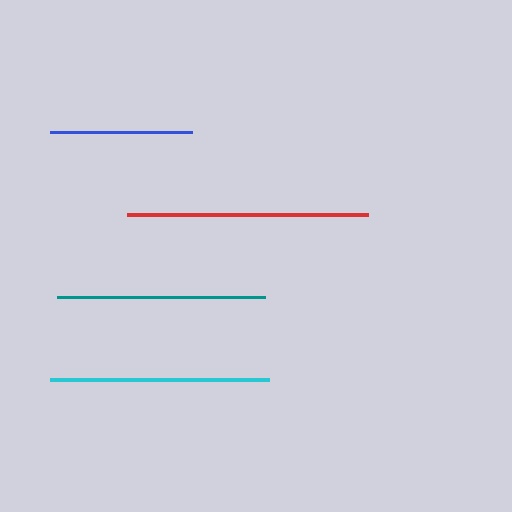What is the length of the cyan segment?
The cyan segment is approximately 219 pixels long.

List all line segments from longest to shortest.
From longest to shortest: red, cyan, teal, blue.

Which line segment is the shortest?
The blue line is the shortest at approximately 142 pixels.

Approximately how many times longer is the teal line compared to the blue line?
The teal line is approximately 1.5 times the length of the blue line.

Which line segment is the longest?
The red line is the longest at approximately 241 pixels.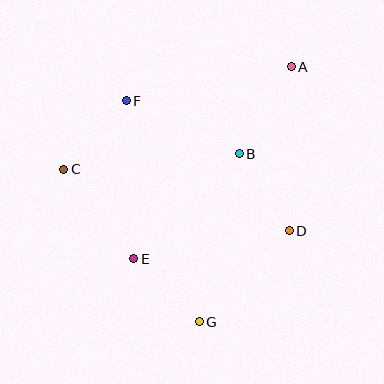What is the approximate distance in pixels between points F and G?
The distance between F and G is approximately 233 pixels.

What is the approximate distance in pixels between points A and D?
The distance between A and D is approximately 164 pixels.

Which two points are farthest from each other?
Points A and G are farthest from each other.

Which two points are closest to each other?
Points E and G are closest to each other.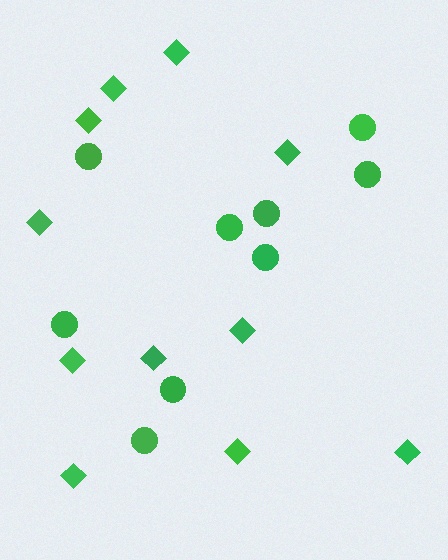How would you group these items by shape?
There are 2 groups: one group of diamonds (11) and one group of circles (9).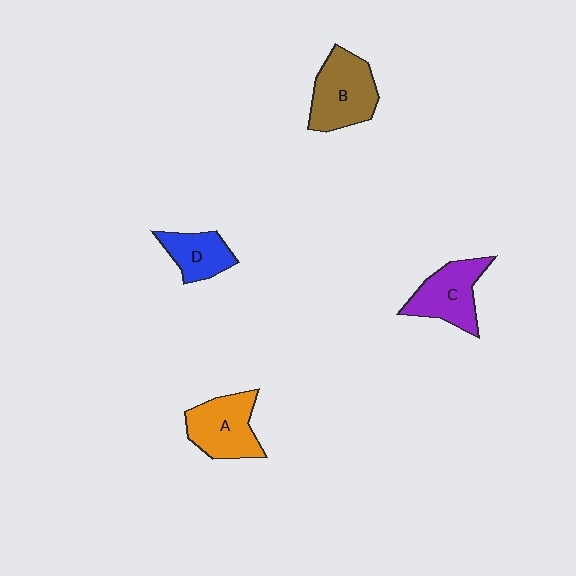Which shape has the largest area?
Shape B (brown).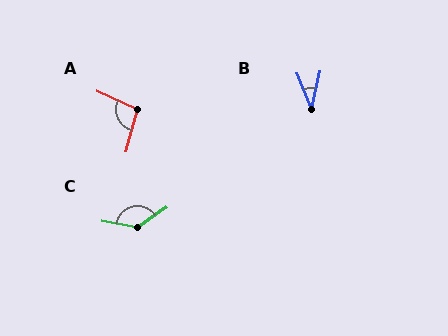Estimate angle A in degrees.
Approximately 100 degrees.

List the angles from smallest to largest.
B (34°), A (100°), C (135°).